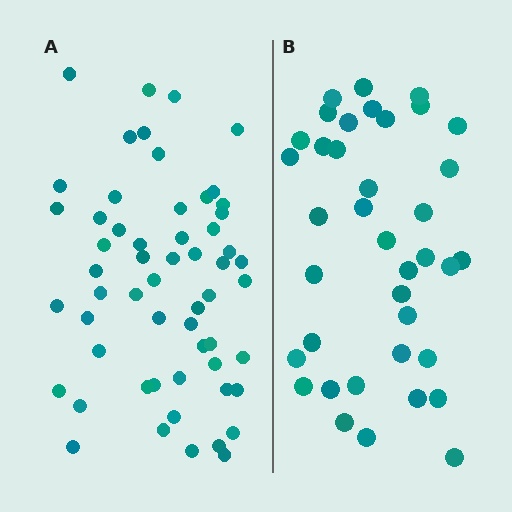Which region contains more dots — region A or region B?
Region A (the left region) has more dots.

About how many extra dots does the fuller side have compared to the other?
Region A has approximately 20 more dots than region B.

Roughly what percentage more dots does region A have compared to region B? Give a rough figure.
About 50% more.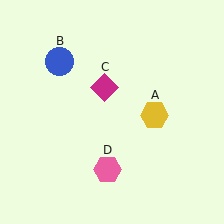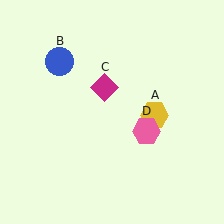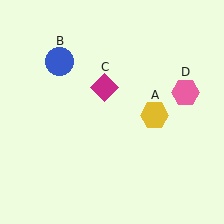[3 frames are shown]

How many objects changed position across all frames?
1 object changed position: pink hexagon (object D).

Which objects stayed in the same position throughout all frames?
Yellow hexagon (object A) and blue circle (object B) and magenta diamond (object C) remained stationary.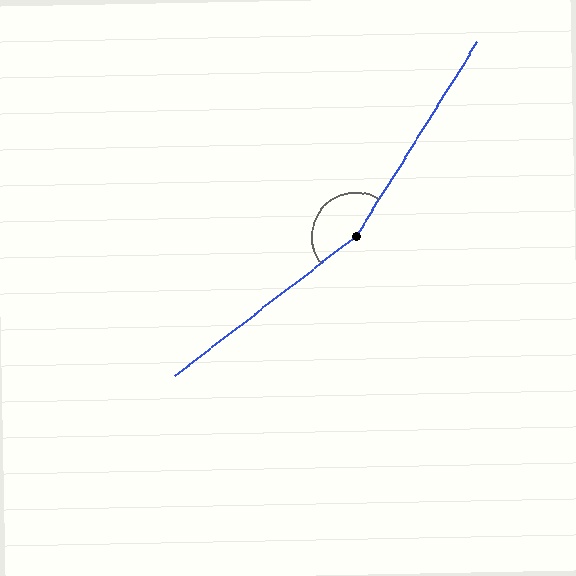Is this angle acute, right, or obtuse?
It is obtuse.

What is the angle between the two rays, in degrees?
Approximately 160 degrees.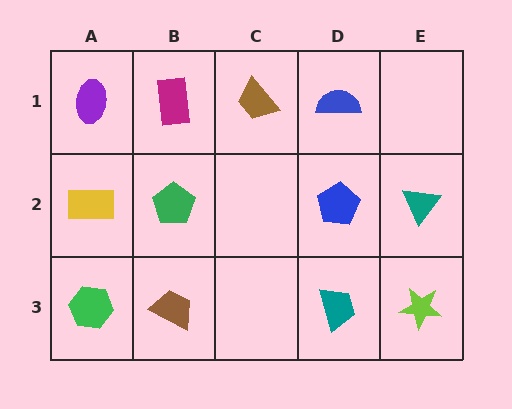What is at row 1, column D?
A blue semicircle.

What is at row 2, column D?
A blue pentagon.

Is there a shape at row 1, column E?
No, that cell is empty.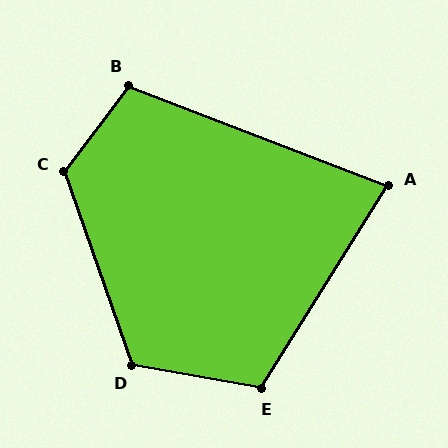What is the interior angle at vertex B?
Approximately 106 degrees (obtuse).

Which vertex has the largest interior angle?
C, at approximately 124 degrees.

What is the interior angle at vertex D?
Approximately 119 degrees (obtuse).